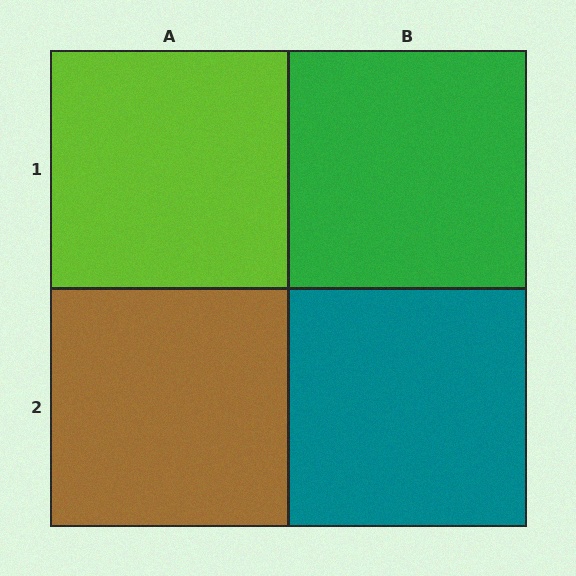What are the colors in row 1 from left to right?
Lime, green.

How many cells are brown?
1 cell is brown.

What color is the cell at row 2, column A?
Brown.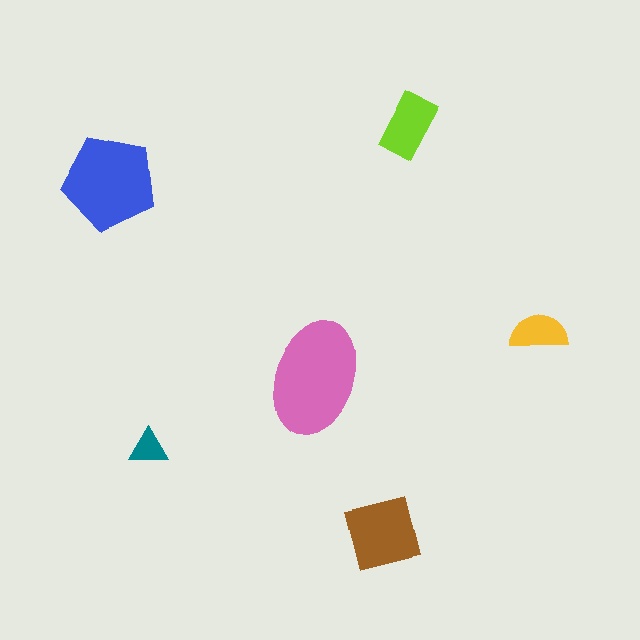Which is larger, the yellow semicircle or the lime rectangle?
The lime rectangle.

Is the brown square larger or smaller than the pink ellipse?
Smaller.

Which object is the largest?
The pink ellipse.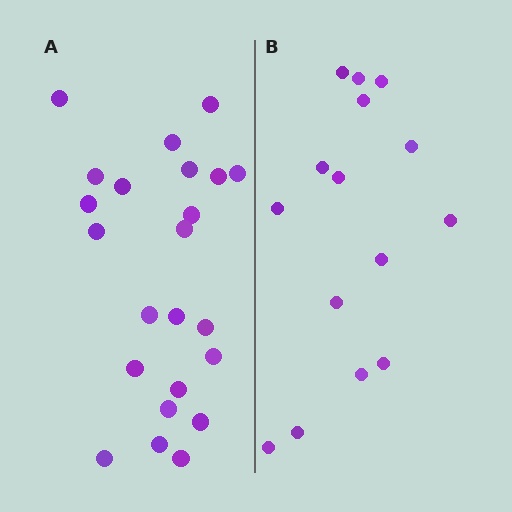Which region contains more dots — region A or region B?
Region A (the left region) has more dots.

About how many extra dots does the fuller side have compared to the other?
Region A has roughly 8 or so more dots than region B.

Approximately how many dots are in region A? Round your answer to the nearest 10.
About 20 dots. (The exact count is 23, which rounds to 20.)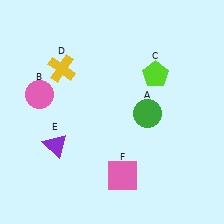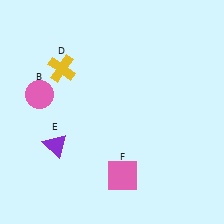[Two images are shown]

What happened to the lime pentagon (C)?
The lime pentagon (C) was removed in Image 2. It was in the top-right area of Image 1.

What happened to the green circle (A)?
The green circle (A) was removed in Image 2. It was in the bottom-right area of Image 1.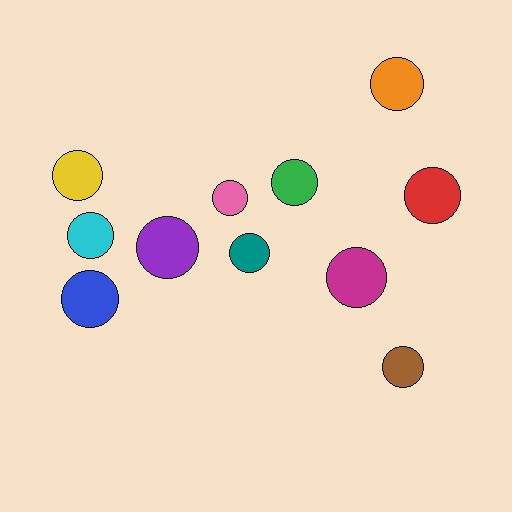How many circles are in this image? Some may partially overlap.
There are 11 circles.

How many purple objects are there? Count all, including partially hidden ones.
There is 1 purple object.